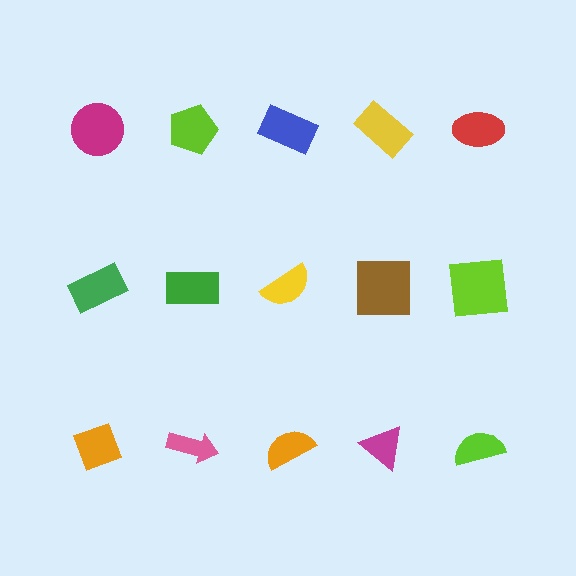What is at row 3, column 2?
A pink arrow.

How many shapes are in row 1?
5 shapes.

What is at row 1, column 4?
A yellow rectangle.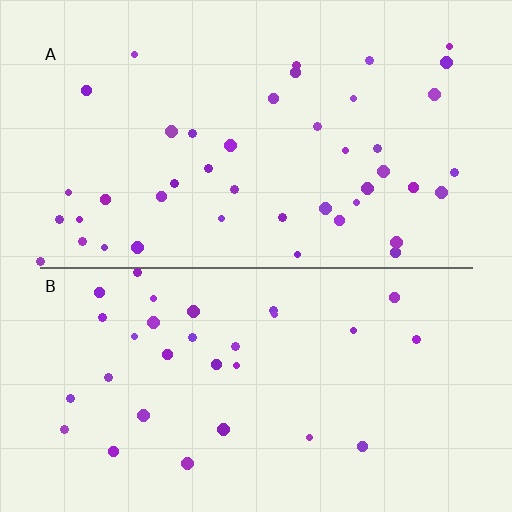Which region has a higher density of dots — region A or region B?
A (the top).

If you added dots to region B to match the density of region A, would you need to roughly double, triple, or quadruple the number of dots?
Approximately double.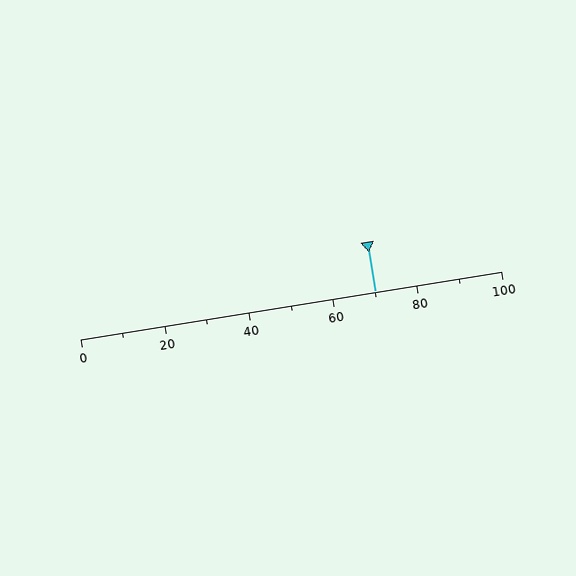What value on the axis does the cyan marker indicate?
The marker indicates approximately 70.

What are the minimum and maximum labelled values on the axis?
The axis runs from 0 to 100.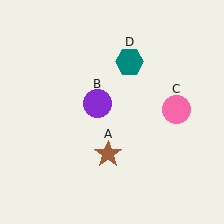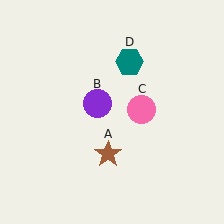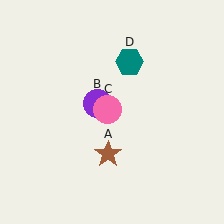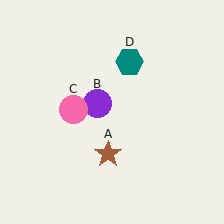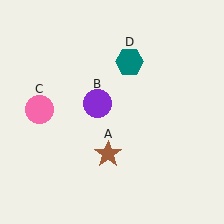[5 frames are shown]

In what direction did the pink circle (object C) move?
The pink circle (object C) moved left.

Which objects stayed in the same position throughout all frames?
Brown star (object A) and purple circle (object B) and teal hexagon (object D) remained stationary.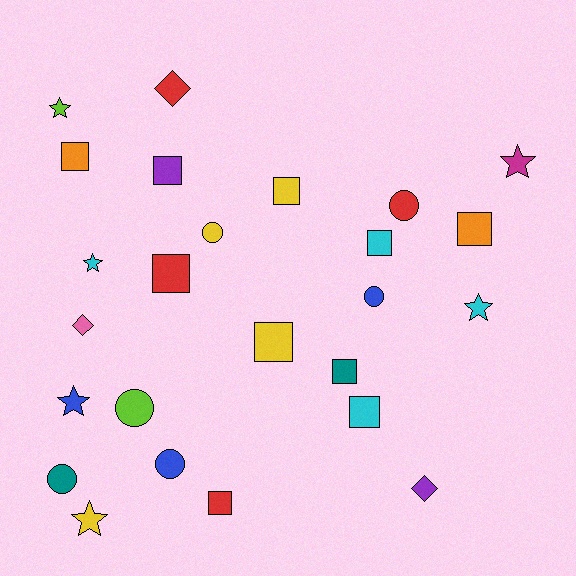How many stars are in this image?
There are 6 stars.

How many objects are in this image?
There are 25 objects.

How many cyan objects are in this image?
There are 4 cyan objects.